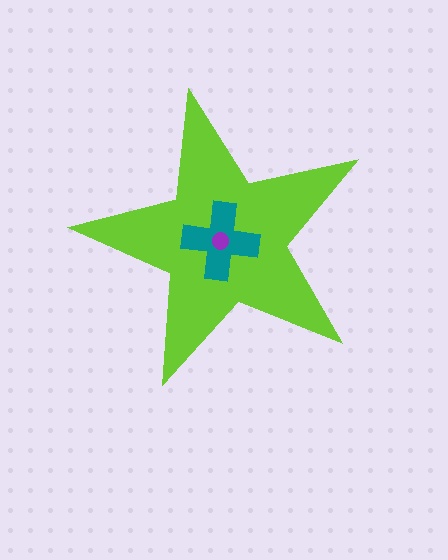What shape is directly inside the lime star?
The teal cross.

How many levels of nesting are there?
3.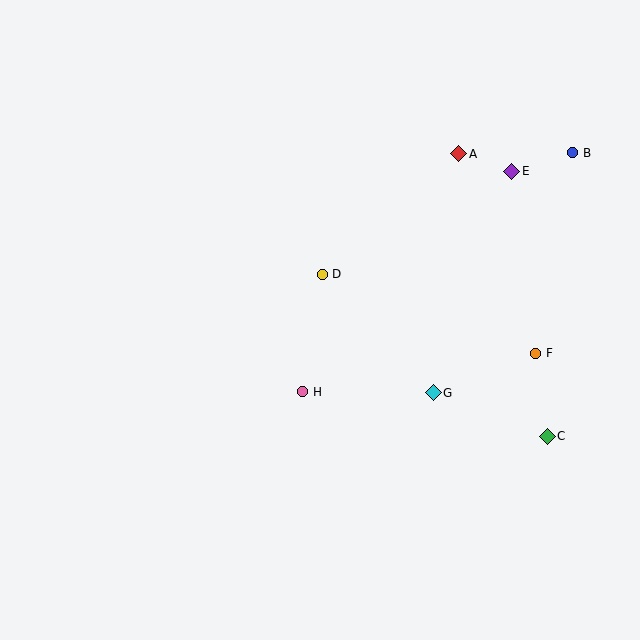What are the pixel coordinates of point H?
Point H is at (303, 392).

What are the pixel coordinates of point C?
Point C is at (547, 436).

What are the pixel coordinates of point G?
Point G is at (433, 393).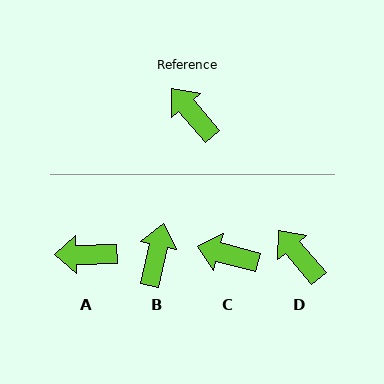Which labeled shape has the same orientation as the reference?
D.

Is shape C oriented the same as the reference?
No, it is off by about 35 degrees.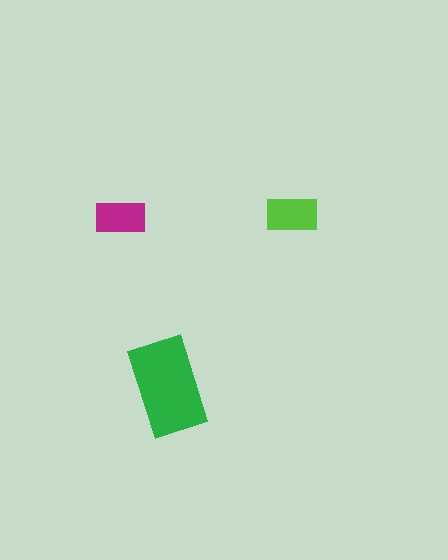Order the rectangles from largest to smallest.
the green one, the lime one, the magenta one.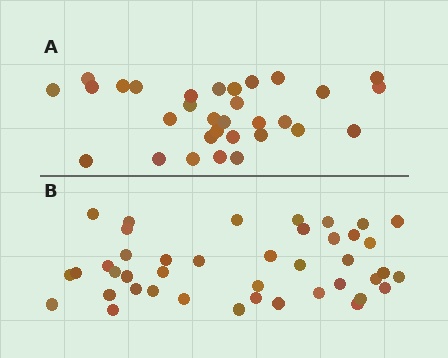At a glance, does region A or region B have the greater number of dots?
Region B (the bottom region) has more dots.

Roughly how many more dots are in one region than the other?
Region B has roughly 12 or so more dots than region A.